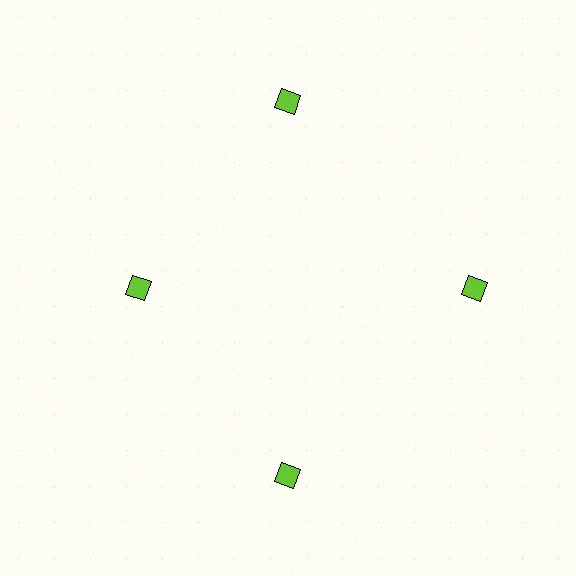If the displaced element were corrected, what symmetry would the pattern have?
It would have 4-fold rotational symmetry — the pattern would map onto itself every 90 degrees.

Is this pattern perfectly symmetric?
No. The 4 lime diamonds are arranged in a ring, but one element near the 9 o'clock position is pulled inward toward the center, breaking the 4-fold rotational symmetry.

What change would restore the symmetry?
The symmetry would be restored by moving it outward, back onto the ring so that all 4 diamonds sit at equal angles and equal distance from the center.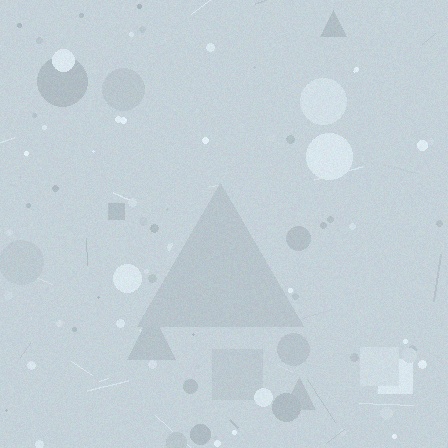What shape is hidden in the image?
A triangle is hidden in the image.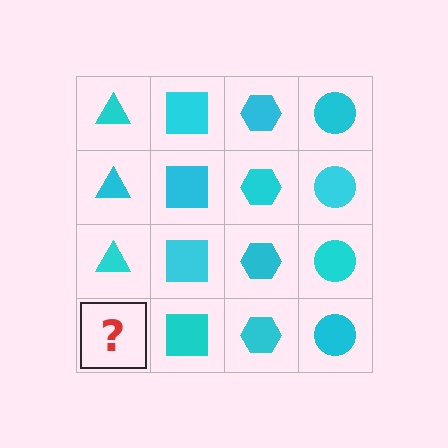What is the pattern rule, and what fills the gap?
The rule is that each column has a consistent shape. The gap should be filled with a cyan triangle.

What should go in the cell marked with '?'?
The missing cell should contain a cyan triangle.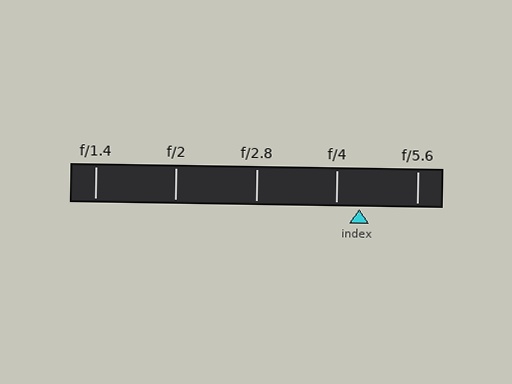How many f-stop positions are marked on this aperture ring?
There are 5 f-stop positions marked.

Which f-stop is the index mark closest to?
The index mark is closest to f/4.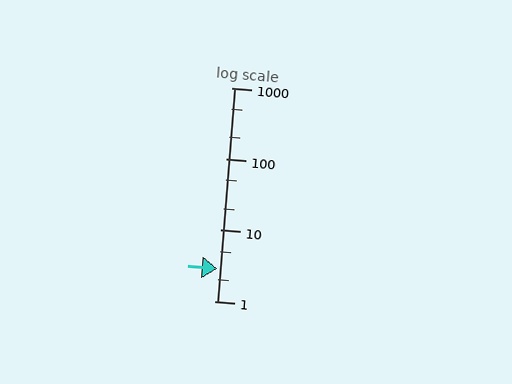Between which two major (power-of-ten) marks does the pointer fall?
The pointer is between 1 and 10.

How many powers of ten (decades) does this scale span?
The scale spans 3 decades, from 1 to 1000.